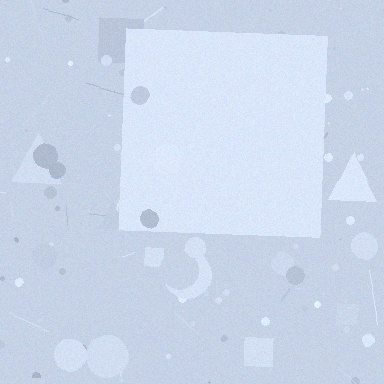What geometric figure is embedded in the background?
A square is embedded in the background.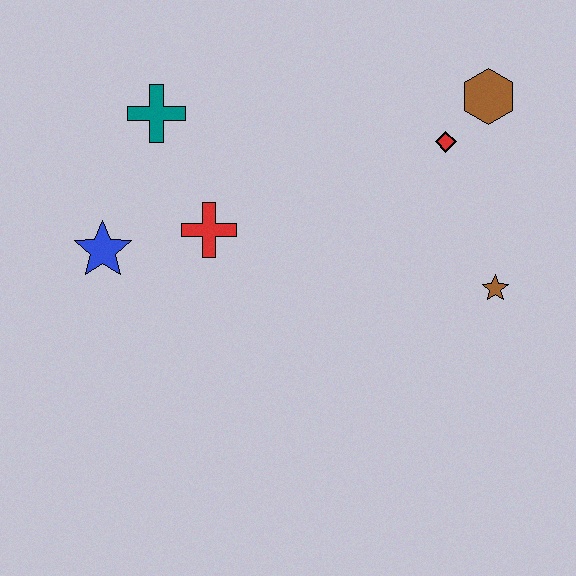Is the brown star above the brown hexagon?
No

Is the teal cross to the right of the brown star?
No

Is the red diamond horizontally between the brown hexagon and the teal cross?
Yes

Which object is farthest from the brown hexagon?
The blue star is farthest from the brown hexagon.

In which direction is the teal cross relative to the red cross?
The teal cross is above the red cross.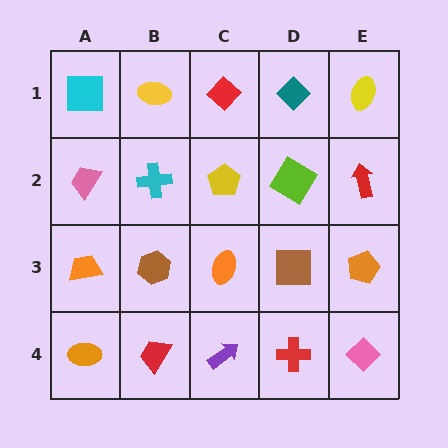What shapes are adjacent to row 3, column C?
A yellow pentagon (row 2, column C), a purple arrow (row 4, column C), a brown hexagon (row 3, column B), a brown square (row 3, column D).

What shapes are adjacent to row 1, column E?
A red arrow (row 2, column E), a teal diamond (row 1, column D).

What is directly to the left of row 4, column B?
An orange ellipse.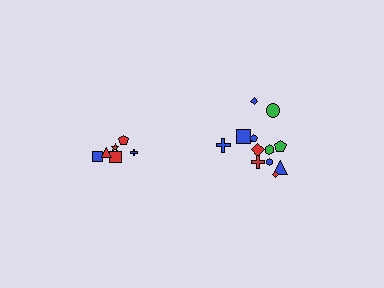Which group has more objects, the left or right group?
The right group.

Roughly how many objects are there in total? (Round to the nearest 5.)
Roughly 20 objects in total.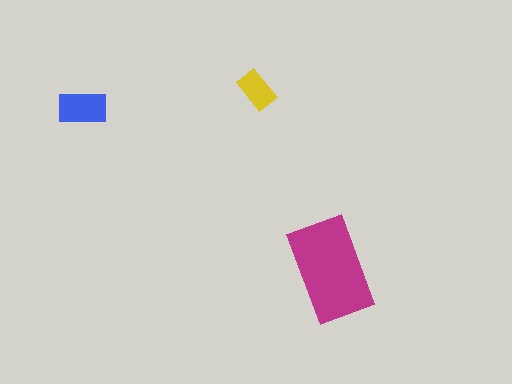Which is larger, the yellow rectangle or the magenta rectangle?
The magenta one.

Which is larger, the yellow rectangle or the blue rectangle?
The blue one.